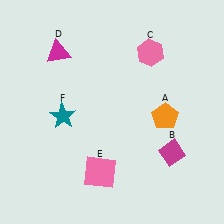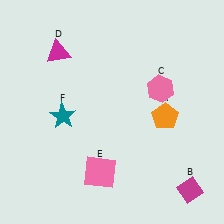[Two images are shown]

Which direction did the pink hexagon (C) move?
The pink hexagon (C) moved down.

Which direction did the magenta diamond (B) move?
The magenta diamond (B) moved down.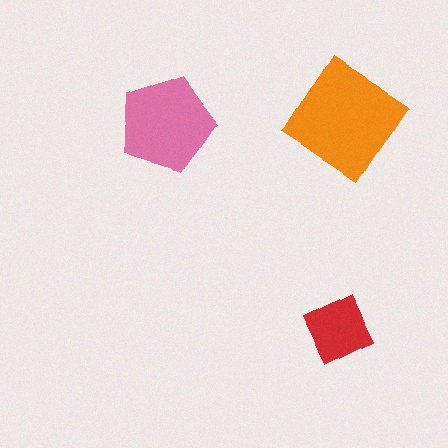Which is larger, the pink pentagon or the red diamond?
The pink pentagon.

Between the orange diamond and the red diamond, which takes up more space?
The orange diamond.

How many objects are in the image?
There are 3 objects in the image.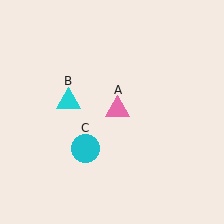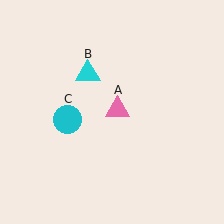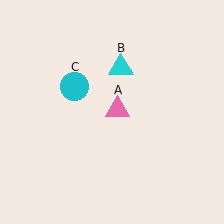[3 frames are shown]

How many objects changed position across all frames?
2 objects changed position: cyan triangle (object B), cyan circle (object C).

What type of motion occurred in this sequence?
The cyan triangle (object B), cyan circle (object C) rotated clockwise around the center of the scene.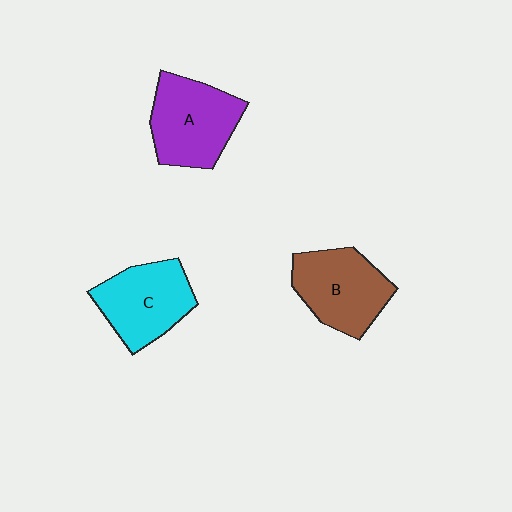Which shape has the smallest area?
Shape C (cyan).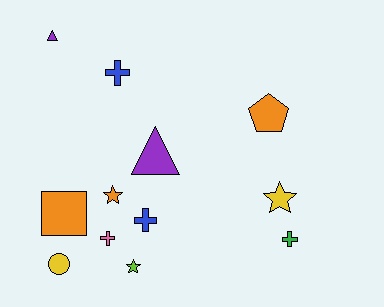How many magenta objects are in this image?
There are no magenta objects.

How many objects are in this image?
There are 12 objects.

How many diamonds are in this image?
There are no diamonds.